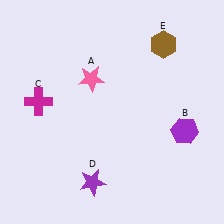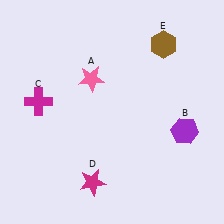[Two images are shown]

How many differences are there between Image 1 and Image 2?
There is 1 difference between the two images.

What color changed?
The star (D) changed from purple in Image 1 to magenta in Image 2.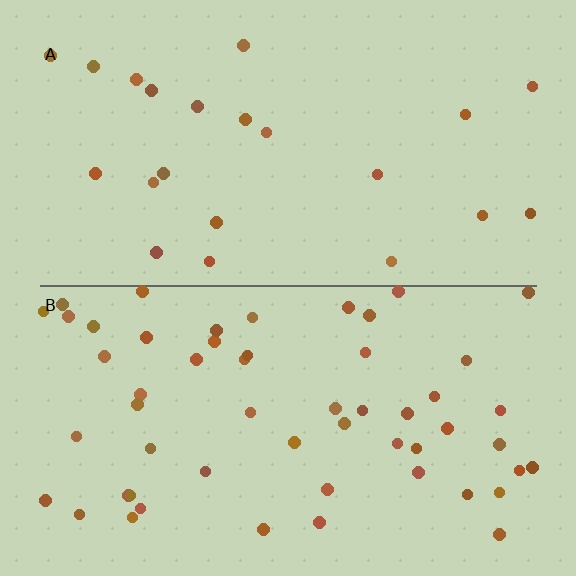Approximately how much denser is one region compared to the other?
Approximately 2.5× — region B over region A.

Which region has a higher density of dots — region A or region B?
B (the bottom).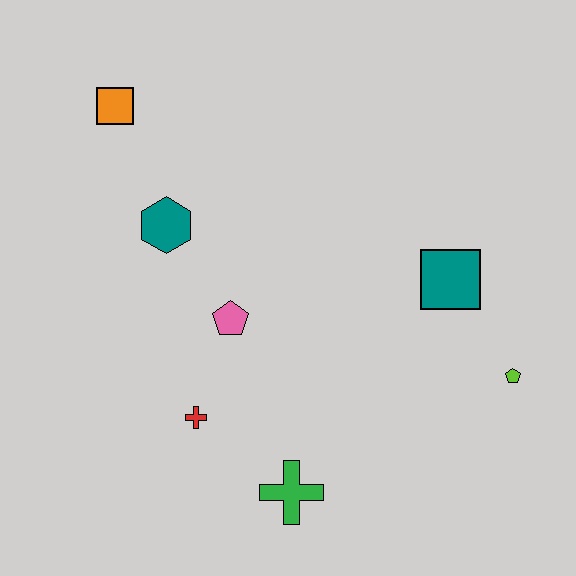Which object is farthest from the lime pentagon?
The orange square is farthest from the lime pentagon.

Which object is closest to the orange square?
The teal hexagon is closest to the orange square.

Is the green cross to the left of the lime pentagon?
Yes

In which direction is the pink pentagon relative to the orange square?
The pink pentagon is below the orange square.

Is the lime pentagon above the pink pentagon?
No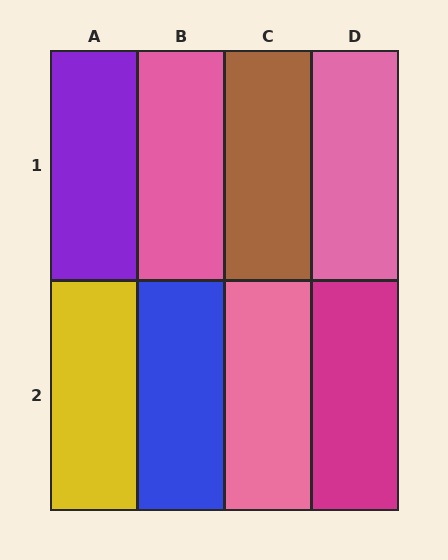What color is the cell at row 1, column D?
Pink.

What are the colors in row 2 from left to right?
Yellow, blue, pink, magenta.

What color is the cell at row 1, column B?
Pink.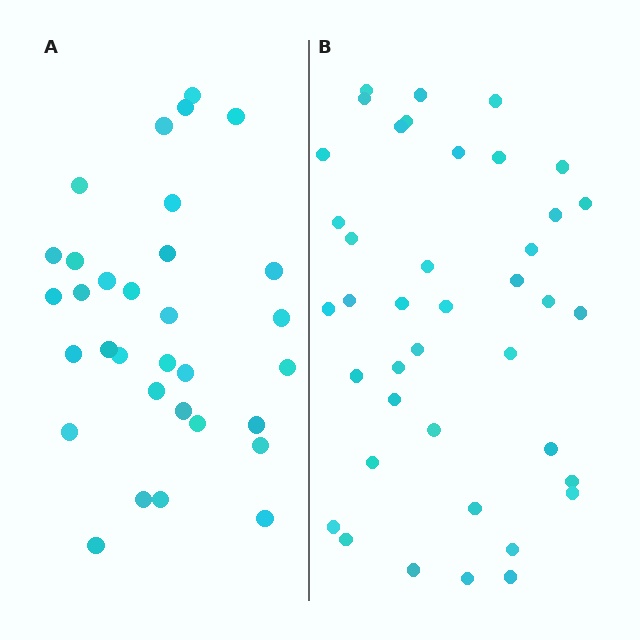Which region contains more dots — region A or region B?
Region B (the right region) has more dots.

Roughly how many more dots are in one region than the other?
Region B has roughly 8 or so more dots than region A.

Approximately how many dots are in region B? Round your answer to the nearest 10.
About 40 dots.